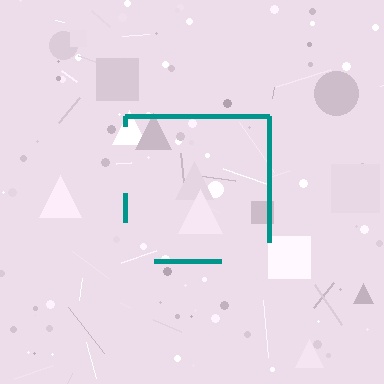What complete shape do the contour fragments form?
The contour fragments form a square.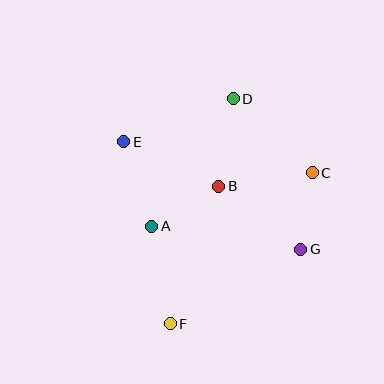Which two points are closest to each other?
Points C and G are closest to each other.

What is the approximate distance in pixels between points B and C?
The distance between B and C is approximately 94 pixels.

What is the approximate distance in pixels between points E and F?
The distance between E and F is approximately 188 pixels.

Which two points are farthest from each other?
Points D and F are farthest from each other.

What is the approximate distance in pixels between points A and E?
The distance between A and E is approximately 89 pixels.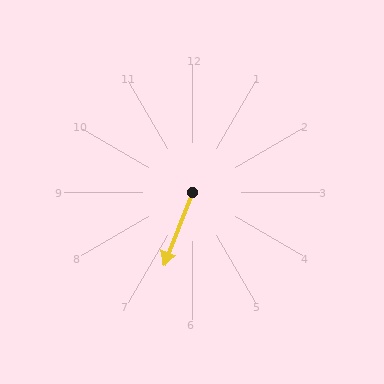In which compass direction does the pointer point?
South.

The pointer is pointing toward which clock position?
Roughly 7 o'clock.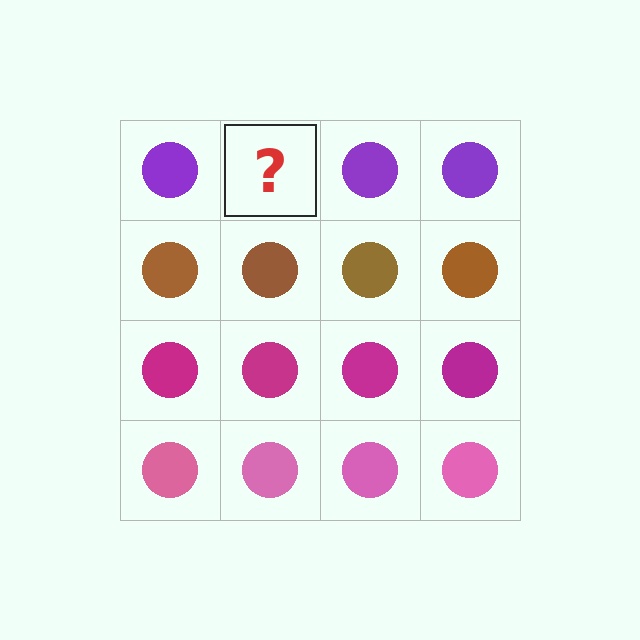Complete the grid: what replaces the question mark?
The question mark should be replaced with a purple circle.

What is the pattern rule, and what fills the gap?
The rule is that each row has a consistent color. The gap should be filled with a purple circle.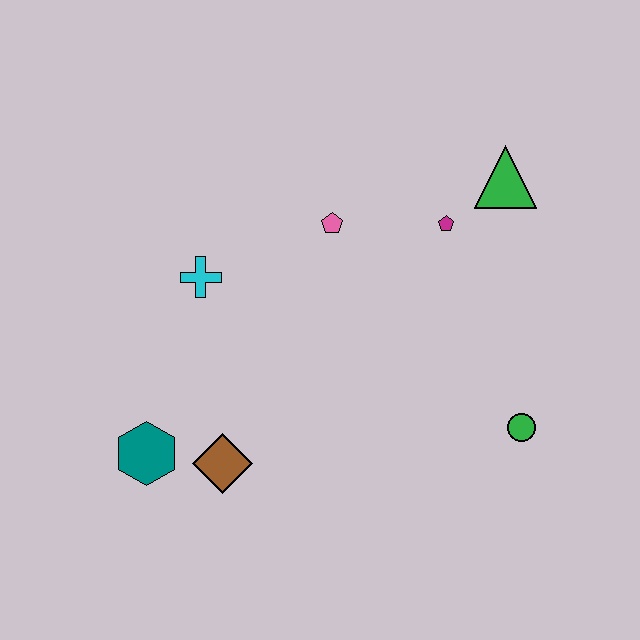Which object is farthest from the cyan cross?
The green circle is farthest from the cyan cross.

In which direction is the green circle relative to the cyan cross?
The green circle is to the right of the cyan cross.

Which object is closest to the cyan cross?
The pink pentagon is closest to the cyan cross.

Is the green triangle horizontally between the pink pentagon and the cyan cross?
No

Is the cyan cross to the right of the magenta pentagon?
No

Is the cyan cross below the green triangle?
Yes